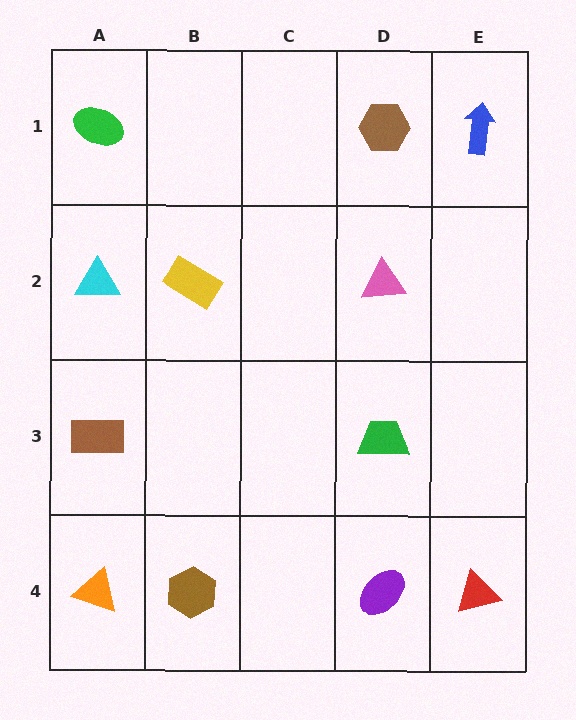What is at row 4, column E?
A red triangle.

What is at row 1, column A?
A green ellipse.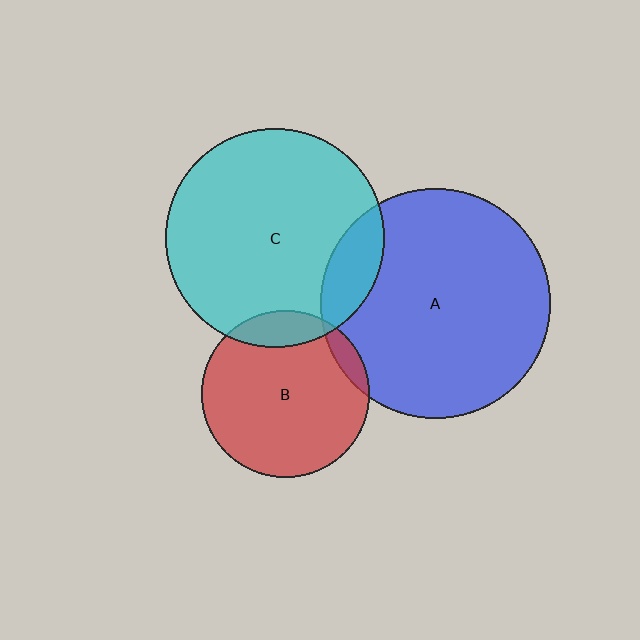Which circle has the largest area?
Circle A (blue).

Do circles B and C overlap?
Yes.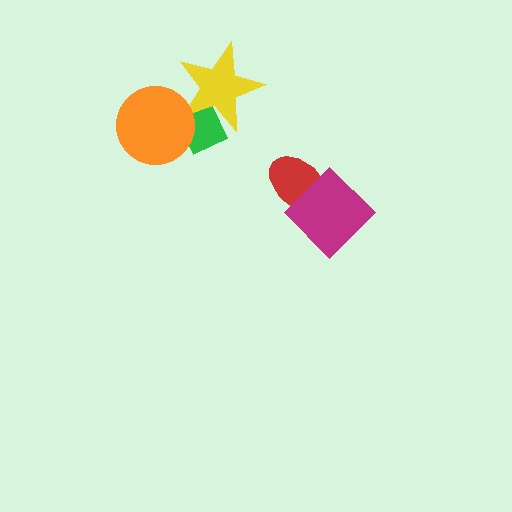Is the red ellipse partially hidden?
Yes, it is partially covered by another shape.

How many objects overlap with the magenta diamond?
1 object overlaps with the magenta diamond.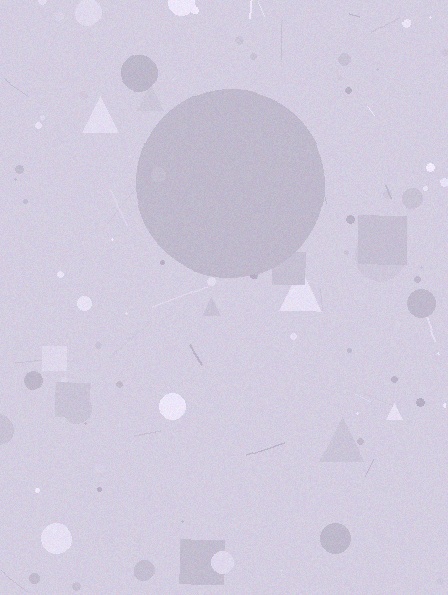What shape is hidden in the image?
A circle is hidden in the image.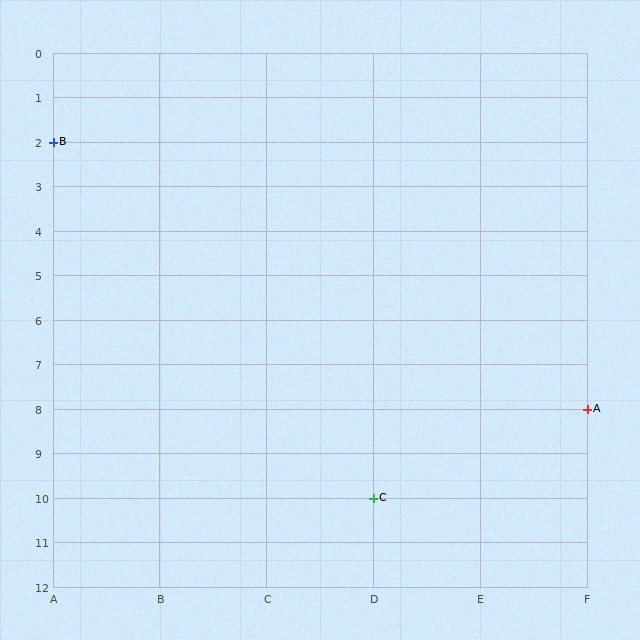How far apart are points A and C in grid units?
Points A and C are 2 columns and 2 rows apart (about 2.8 grid units diagonally).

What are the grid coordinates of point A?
Point A is at grid coordinates (F, 8).